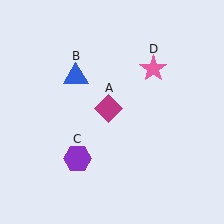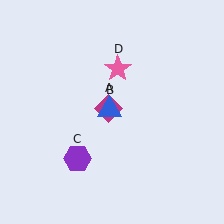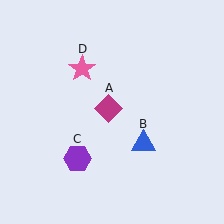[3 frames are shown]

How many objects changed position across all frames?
2 objects changed position: blue triangle (object B), pink star (object D).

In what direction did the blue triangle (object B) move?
The blue triangle (object B) moved down and to the right.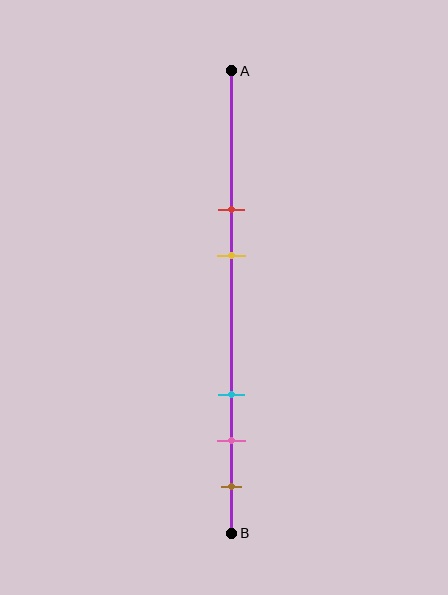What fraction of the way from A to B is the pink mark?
The pink mark is approximately 80% (0.8) of the way from A to B.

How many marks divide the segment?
There are 5 marks dividing the segment.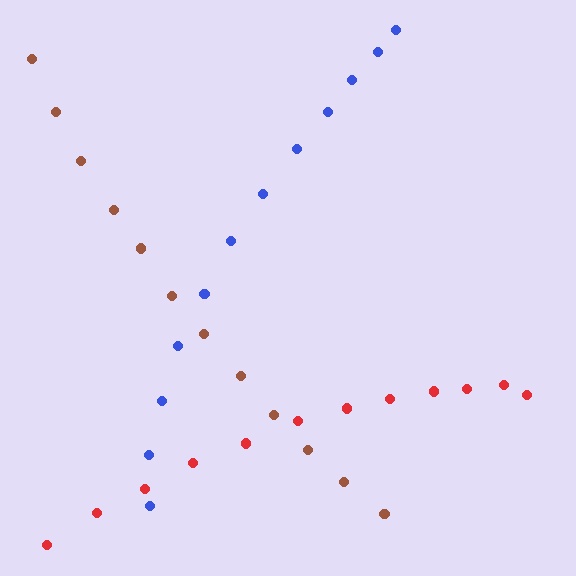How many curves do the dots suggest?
There are 3 distinct paths.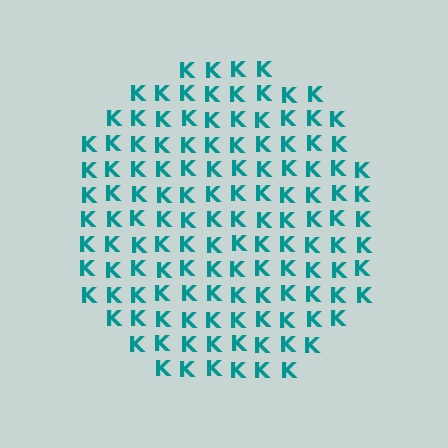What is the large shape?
The large shape is a circle.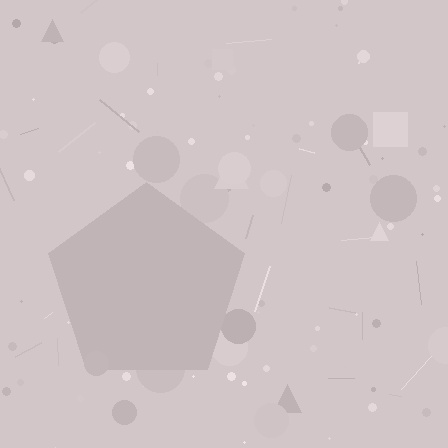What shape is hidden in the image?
A pentagon is hidden in the image.